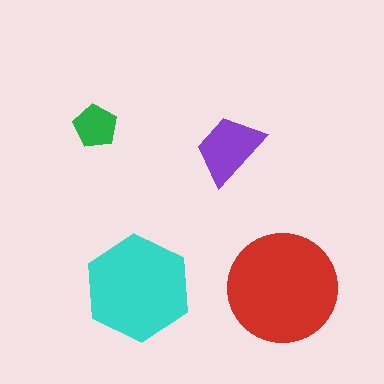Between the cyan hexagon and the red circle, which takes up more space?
The red circle.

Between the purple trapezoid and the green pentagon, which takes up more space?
The purple trapezoid.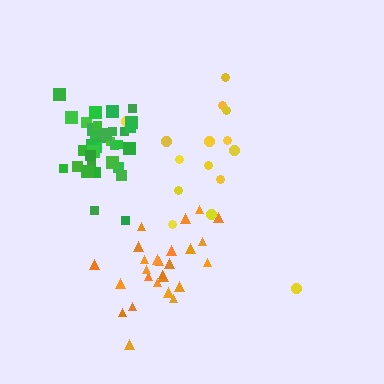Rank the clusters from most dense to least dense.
green, orange, yellow.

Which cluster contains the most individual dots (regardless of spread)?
Green (34).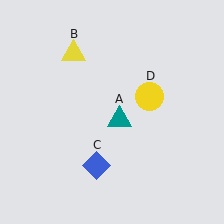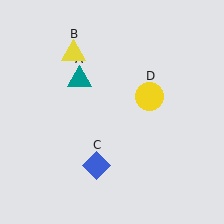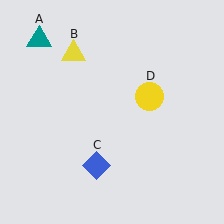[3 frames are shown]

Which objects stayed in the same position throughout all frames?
Yellow triangle (object B) and blue diamond (object C) and yellow circle (object D) remained stationary.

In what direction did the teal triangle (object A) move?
The teal triangle (object A) moved up and to the left.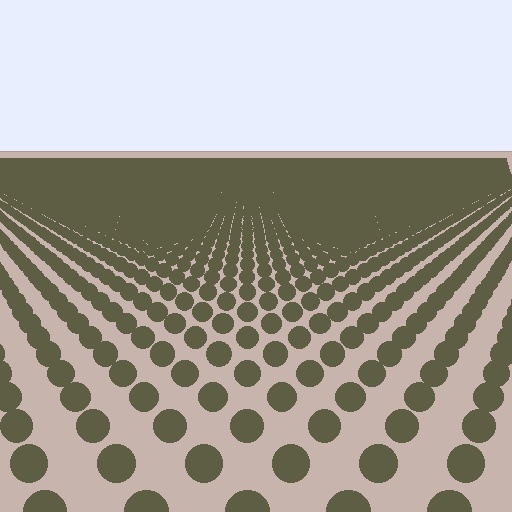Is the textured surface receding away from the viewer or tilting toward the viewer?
The surface is receding away from the viewer. Texture elements get smaller and denser toward the top.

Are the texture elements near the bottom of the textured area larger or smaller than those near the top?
Larger. Near the bottom, elements are closer to the viewer and appear at a bigger on-screen size.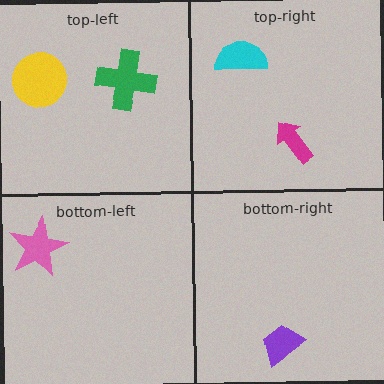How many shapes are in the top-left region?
2.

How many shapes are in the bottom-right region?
1.